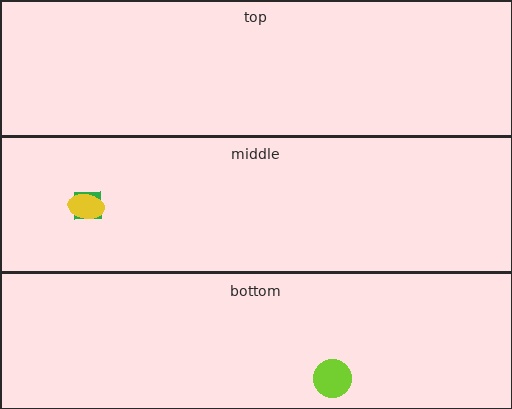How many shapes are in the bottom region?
1.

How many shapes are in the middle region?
2.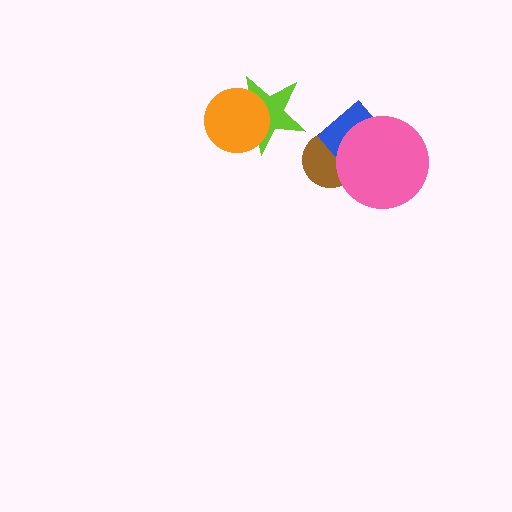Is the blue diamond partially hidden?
Yes, it is partially covered by another shape.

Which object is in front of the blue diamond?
The pink circle is in front of the blue diamond.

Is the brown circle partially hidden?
Yes, it is partially covered by another shape.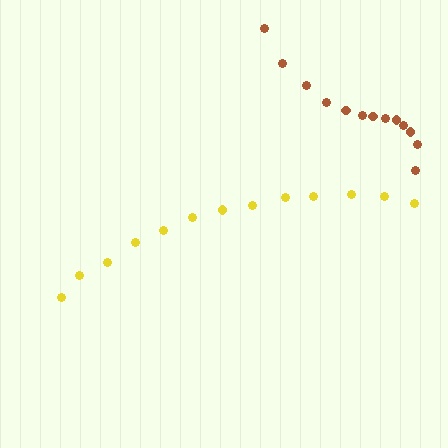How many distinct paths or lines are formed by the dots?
There are 2 distinct paths.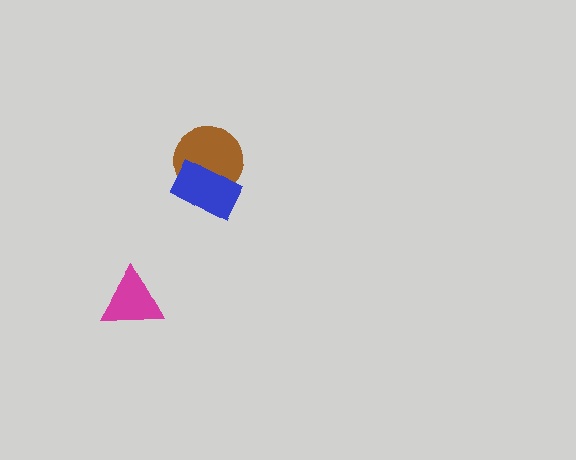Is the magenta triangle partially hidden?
No, no other shape covers it.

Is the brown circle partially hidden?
Yes, it is partially covered by another shape.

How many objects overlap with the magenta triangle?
0 objects overlap with the magenta triangle.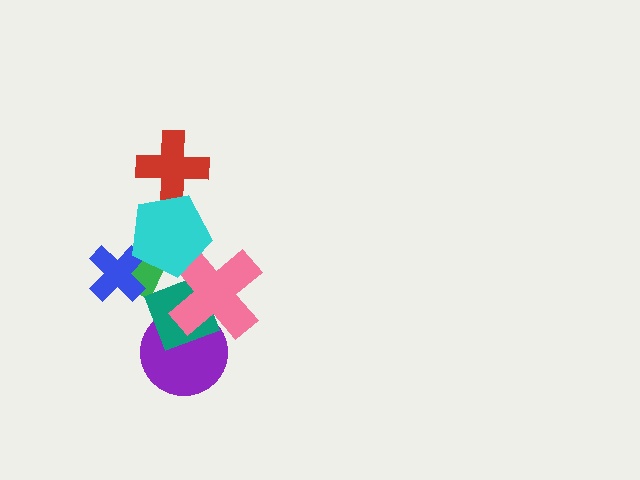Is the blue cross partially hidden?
Yes, it is partially covered by another shape.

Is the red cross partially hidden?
Yes, it is partially covered by another shape.